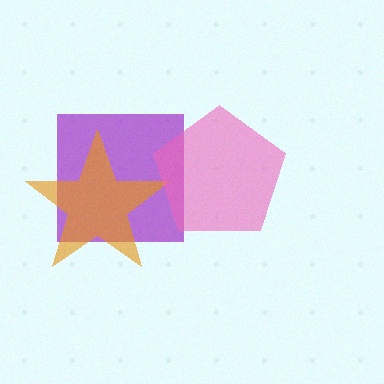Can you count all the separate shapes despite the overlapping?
Yes, there are 3 separate shapes.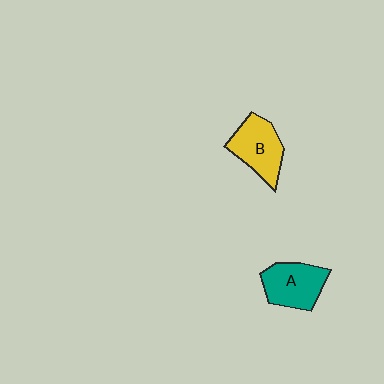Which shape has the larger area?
Shape A (teal).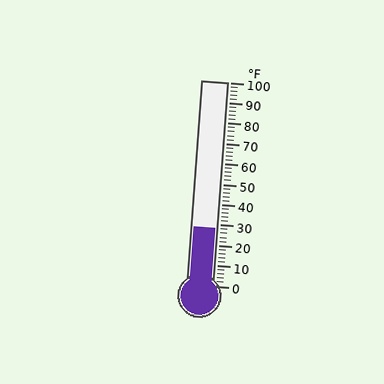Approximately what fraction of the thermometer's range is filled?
The thermometer is filled to approximately 30% of its range.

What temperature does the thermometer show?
The thermometer shows approximately 28°F.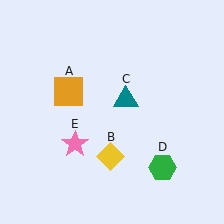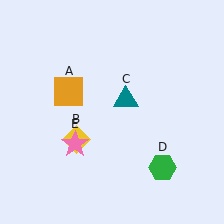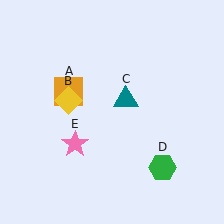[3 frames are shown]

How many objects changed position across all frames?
1 object changed position: yellow diamond (object B).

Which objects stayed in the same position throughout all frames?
Orange square (object A) and teal triangle (object C) and green hexagon (object D) and pink star (object E) remained stationary.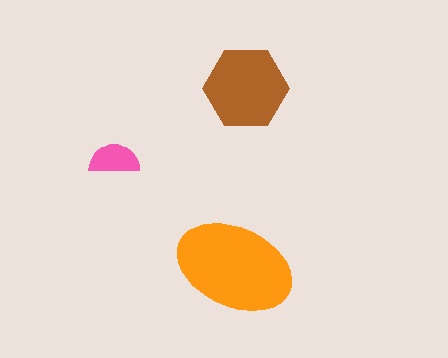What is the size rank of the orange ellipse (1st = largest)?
1st.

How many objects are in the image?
There are 3 objects in the image.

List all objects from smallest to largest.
The pink semicircle, the brown hexagon, the orange ellipse.